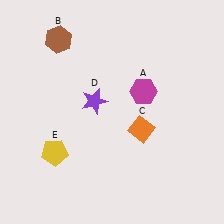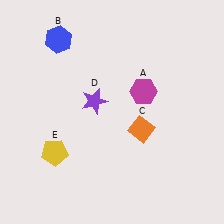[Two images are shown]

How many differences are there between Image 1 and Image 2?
There is 1 difference between the two images.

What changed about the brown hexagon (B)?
In Image 1, B is brown. In Image 2, it changed to blue.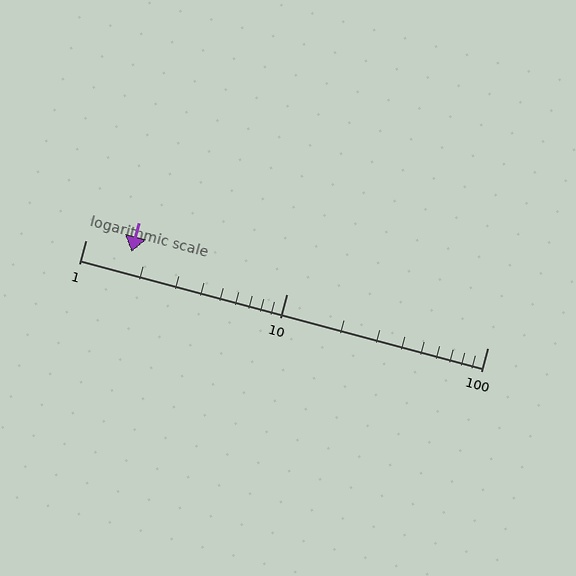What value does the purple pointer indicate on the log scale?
The pointer indicates approximately 1.7.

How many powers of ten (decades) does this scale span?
The scale spans 2 decades, from 1 to 100.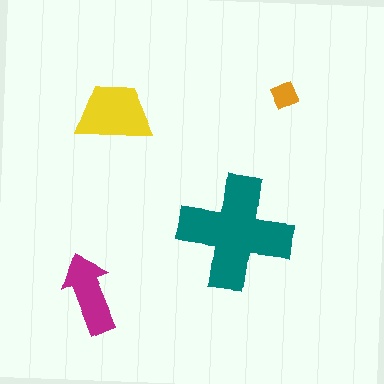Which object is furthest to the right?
The orange diamond is rightmost.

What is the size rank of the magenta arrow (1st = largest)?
3rd.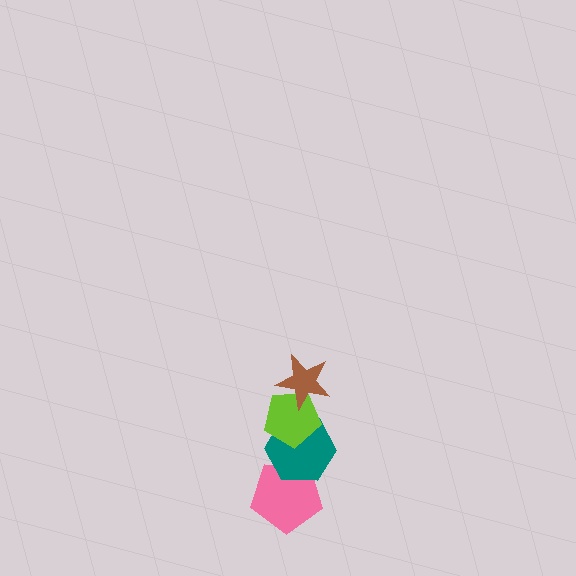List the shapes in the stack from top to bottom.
From top to bottom: the brown star, the lime pentagon, the teal hexagon, the pink pentagon.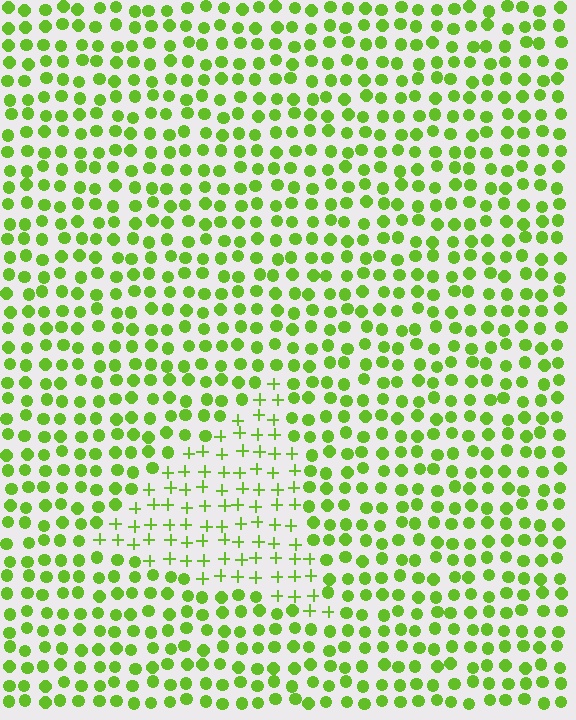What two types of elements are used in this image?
The image uses plus signs inside the triangle region and circles outside it.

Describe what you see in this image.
The image is filled with small lime elements arranged in a uniform grid. A triangle-shaped region contains plus signs, while the surrounding area contains circles. The boundary is defined purely by the change in element shape.